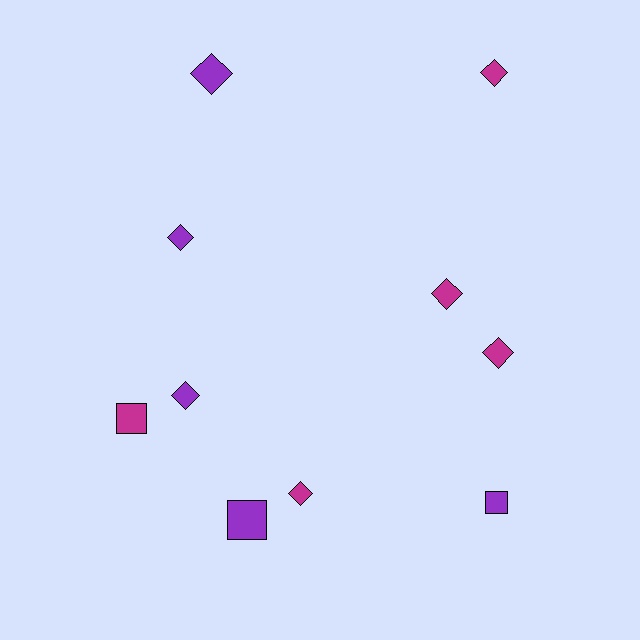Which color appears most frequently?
Magenta, with 5 objects.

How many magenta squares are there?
There is 1 magenta square.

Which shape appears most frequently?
Diamond, with 7 objects.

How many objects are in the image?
There are 10 objects.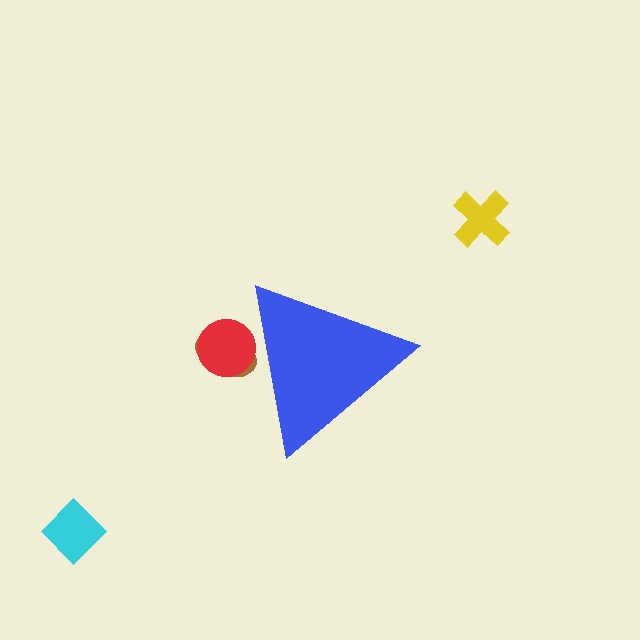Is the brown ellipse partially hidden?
Yes, the brown ellipse is partially hidden behind the blue triangle.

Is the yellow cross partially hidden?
No, the yellow cross is fully visible.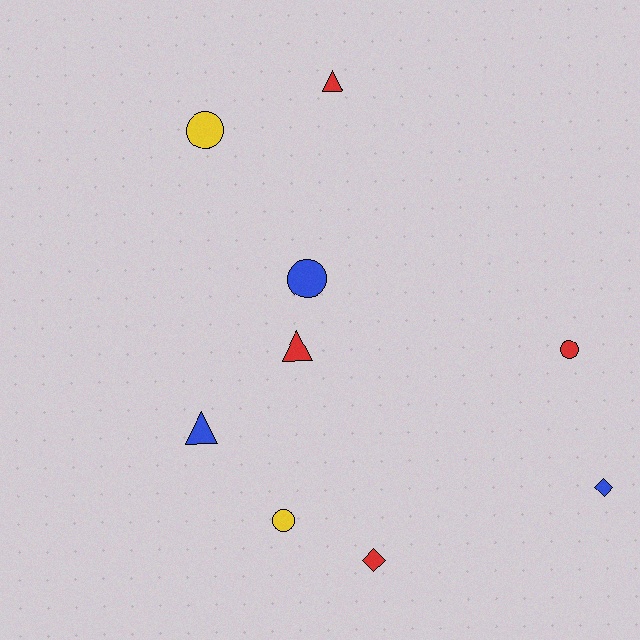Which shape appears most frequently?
Circle, with 4 objects.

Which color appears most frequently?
Red, with 4 objects.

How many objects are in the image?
There are 9 objects.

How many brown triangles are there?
There are no brown triangles.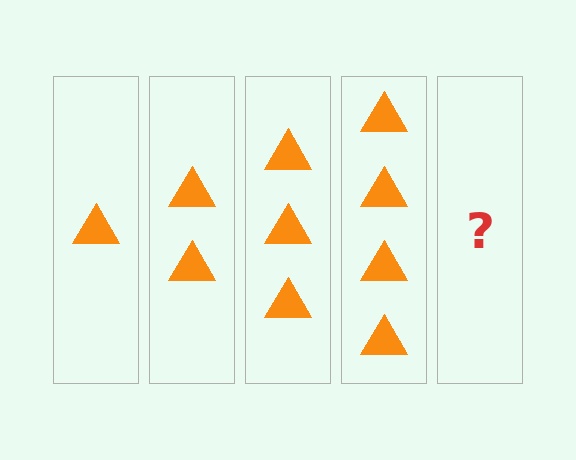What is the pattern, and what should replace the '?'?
The pattern is that each step adds one more triangle. The '?' should be 5 triangles.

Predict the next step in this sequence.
The next step is 5 triangles.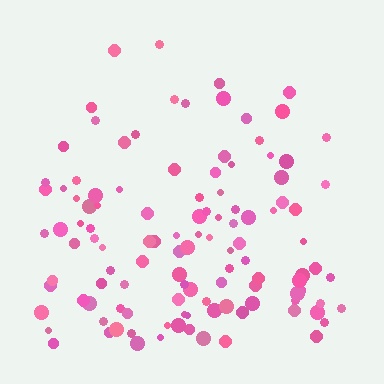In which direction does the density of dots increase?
From top to bottom, with the bottom side densest.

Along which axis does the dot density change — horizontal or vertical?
Vertical.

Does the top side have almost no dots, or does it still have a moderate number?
Still a moderate number, just noticeably fewer than the bottom.